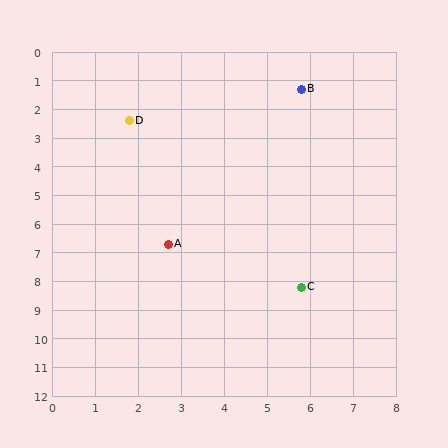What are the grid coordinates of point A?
Point A is at approximately (2.7, 6.7).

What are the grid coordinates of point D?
Point D is at approximately (1.8, 2.4).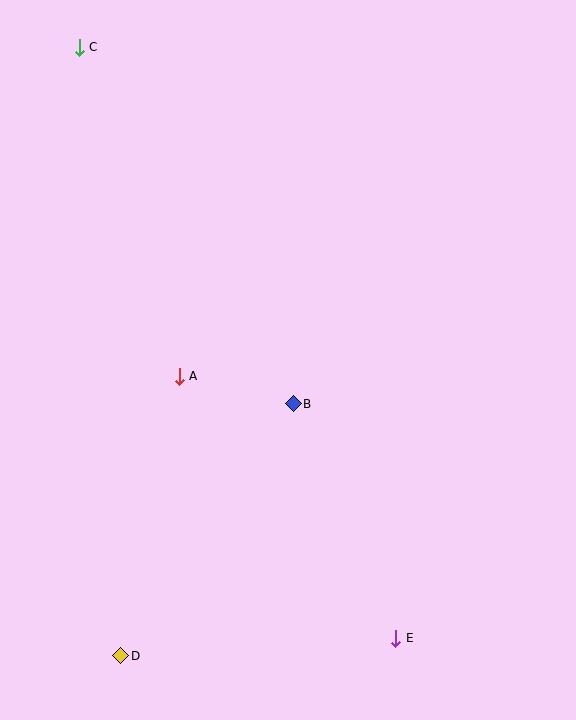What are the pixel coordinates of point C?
Point C is at (79, 47).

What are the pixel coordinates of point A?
Point A is at (179, 376).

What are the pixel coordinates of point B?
Point B is at (294, 404).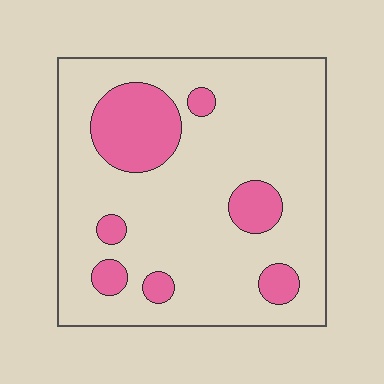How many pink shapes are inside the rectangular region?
7.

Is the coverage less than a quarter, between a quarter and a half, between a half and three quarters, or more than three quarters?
Less than a quarter.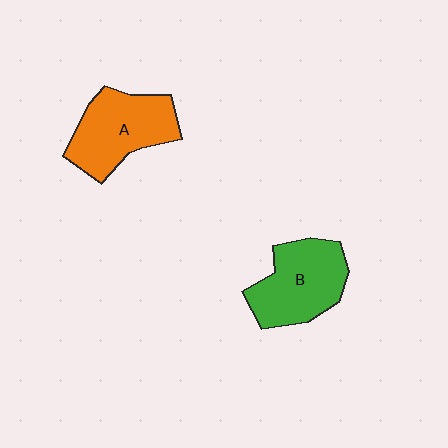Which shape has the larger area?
Shape A (orange).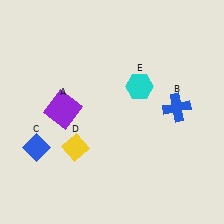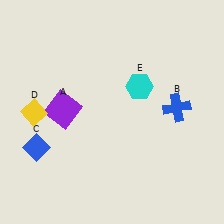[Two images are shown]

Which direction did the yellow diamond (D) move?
The yellow diamond (D) moved left.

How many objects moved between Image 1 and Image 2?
1 object moved between the two images.